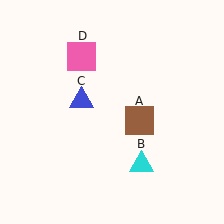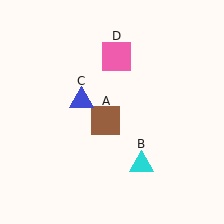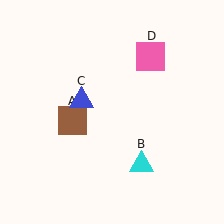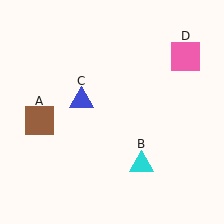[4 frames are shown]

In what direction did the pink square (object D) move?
The pink square (object D) moved right.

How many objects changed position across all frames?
2 objects changed position: brown square (object A), pink square (object D).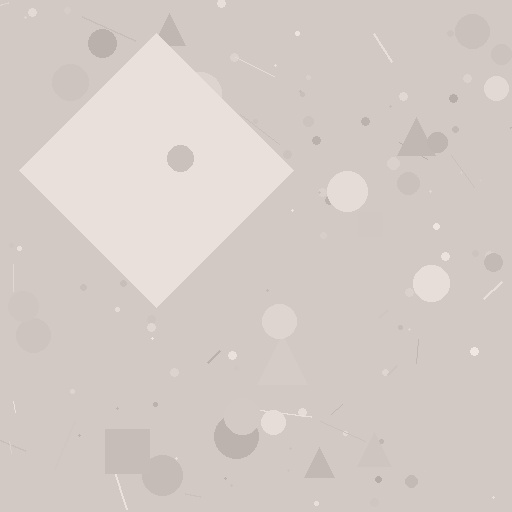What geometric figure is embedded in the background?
A diamond is embedded in the background.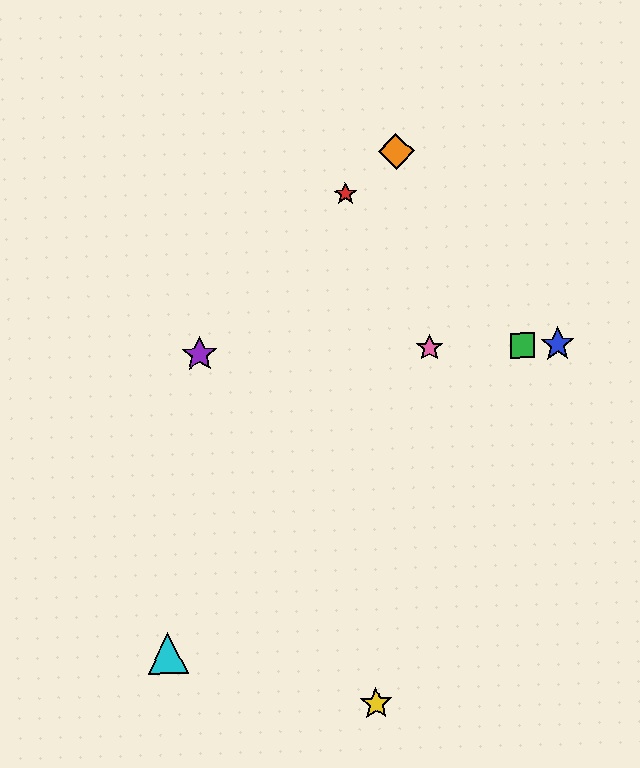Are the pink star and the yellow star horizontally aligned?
No, the pink star is at y≈348 and the yellow star is at y≈704.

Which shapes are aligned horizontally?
The blue star, the green square, the purple star, the pink star are aligned horizontally.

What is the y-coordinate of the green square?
The green square is at y≈346.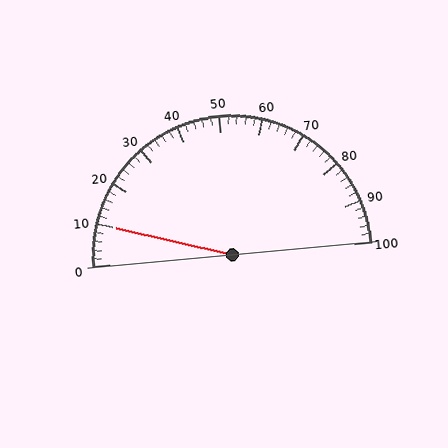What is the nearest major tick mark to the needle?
The nearest major tick mark is 10.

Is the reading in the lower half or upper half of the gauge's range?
The reading is in the lower half of the range (0 to 100).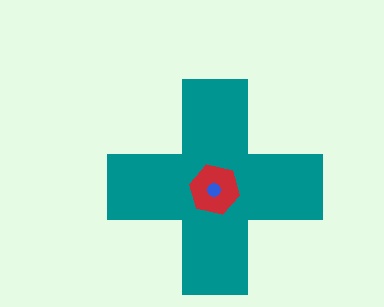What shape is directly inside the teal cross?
The red hexagon.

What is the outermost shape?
The teal cross.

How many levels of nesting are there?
3.